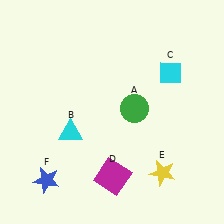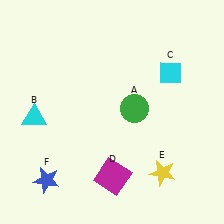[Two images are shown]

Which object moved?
The cyan triangle (B) moved left.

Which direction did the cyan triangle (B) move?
The cyan triangle (B) moved left.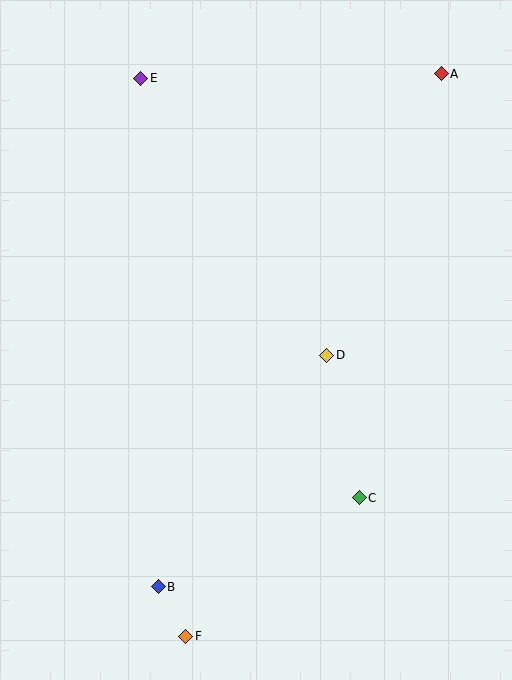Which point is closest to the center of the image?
Point D at (327, 355) is closest to the center.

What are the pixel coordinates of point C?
Point C is at (359, 498).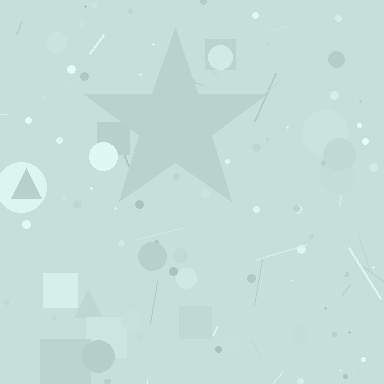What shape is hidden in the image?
A star is hidden in the image.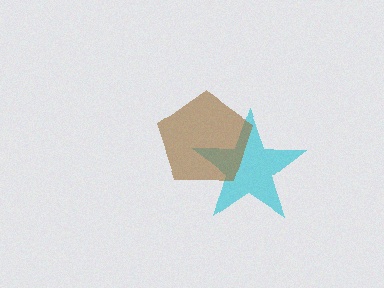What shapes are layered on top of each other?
The layered shapes are: a cyan star, a brown pentagon.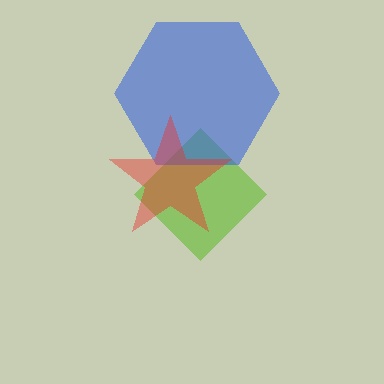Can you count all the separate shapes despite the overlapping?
Yes, there are 3 separate shapes.